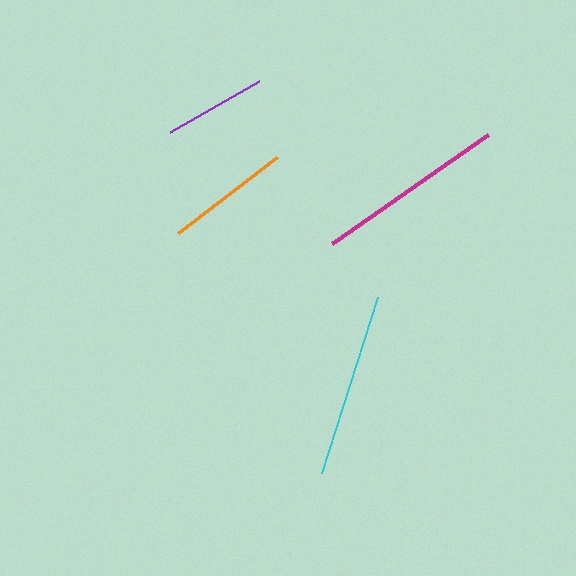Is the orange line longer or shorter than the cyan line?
The cyan line is longer than the orange line.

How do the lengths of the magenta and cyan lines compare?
The magenta and cyan lines are approximately the same length.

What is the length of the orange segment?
The orange segment is approximately 125 pixels long.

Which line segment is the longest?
The magenta line is the longest at approximately 191 pixels.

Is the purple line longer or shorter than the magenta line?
The magenta line is longer than the purple line.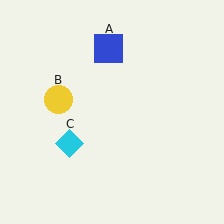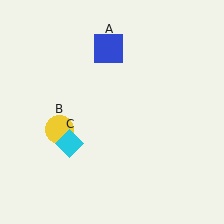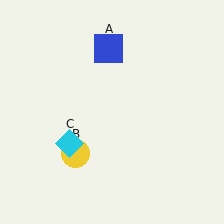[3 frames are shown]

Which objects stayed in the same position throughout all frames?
Blue square (object A) and cyan diamond (object C) remained stationary.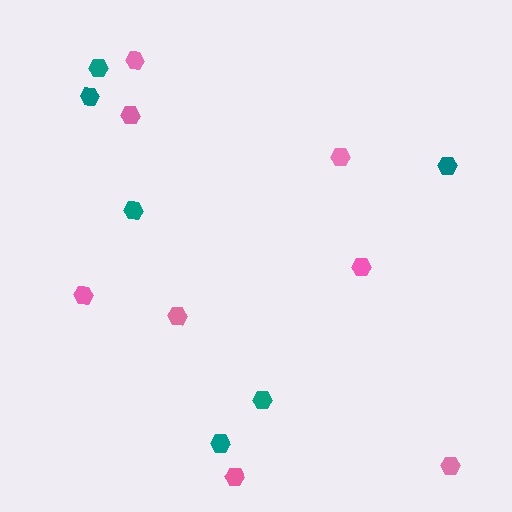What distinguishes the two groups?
There are 2 groups: one group of pink hexagons (8) and one group of teal hexagons (6).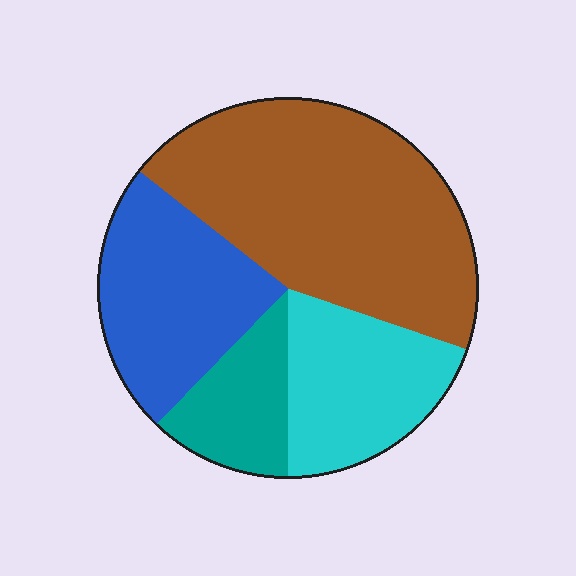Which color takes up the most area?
Brown, at roughly 45%.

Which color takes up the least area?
Teal, at roughly 10%.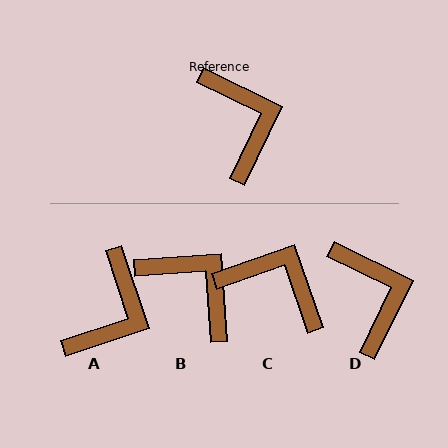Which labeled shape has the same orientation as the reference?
D.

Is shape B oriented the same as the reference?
No, it is off by about 30 degrees.